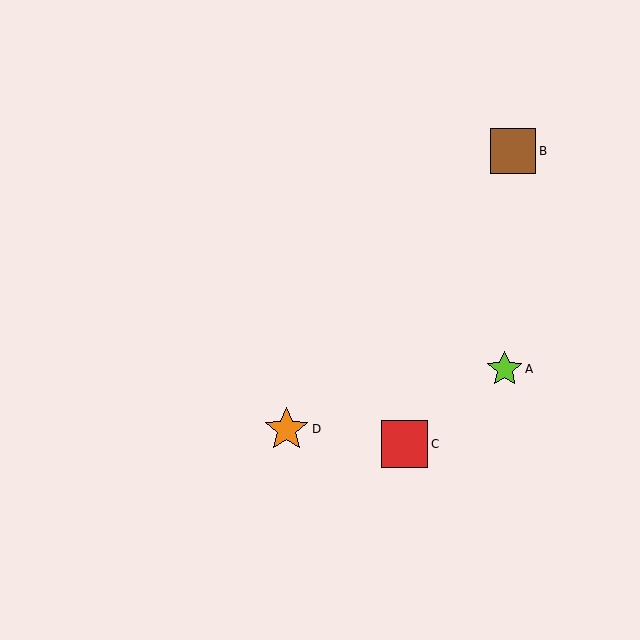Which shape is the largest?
The red square (labeled C) is the largest.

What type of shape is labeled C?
Shape C is a red square.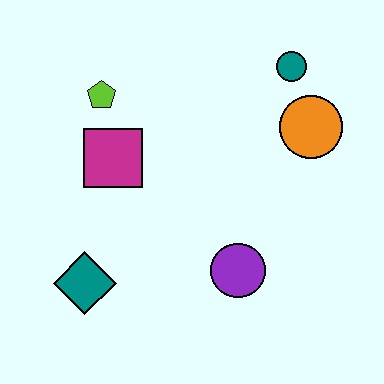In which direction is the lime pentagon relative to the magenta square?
The lime pentagon is above the magenta square.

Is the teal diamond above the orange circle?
No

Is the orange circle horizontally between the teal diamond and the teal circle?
No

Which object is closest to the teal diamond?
The magenta square is closest to the teal diamond.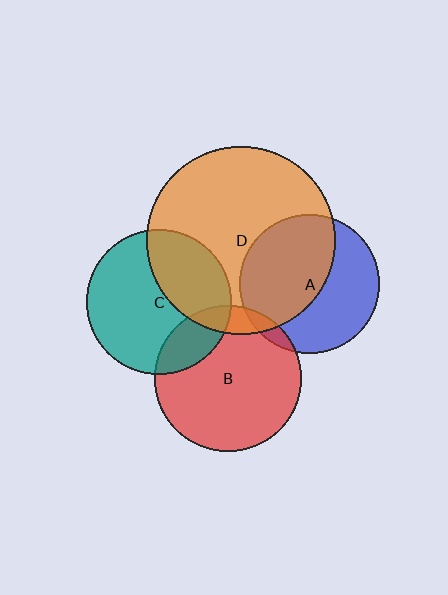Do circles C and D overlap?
Yes.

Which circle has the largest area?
Circle D (orange).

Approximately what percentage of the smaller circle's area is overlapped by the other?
Approximately 35%.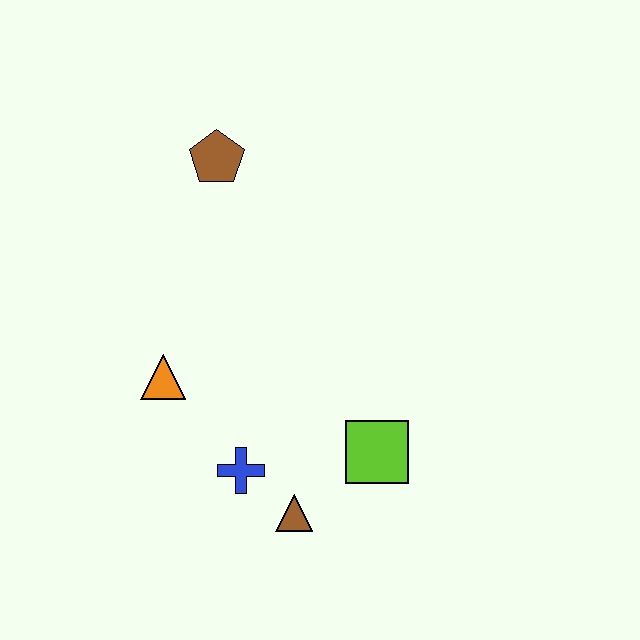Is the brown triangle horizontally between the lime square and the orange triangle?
Yes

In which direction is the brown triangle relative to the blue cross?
The brown triangle is to the right of the blue cross.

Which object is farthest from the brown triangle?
The brown pentagon is farthest from the brown triangle.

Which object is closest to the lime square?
The brown triangle is closest to the lime square.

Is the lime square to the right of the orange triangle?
Yes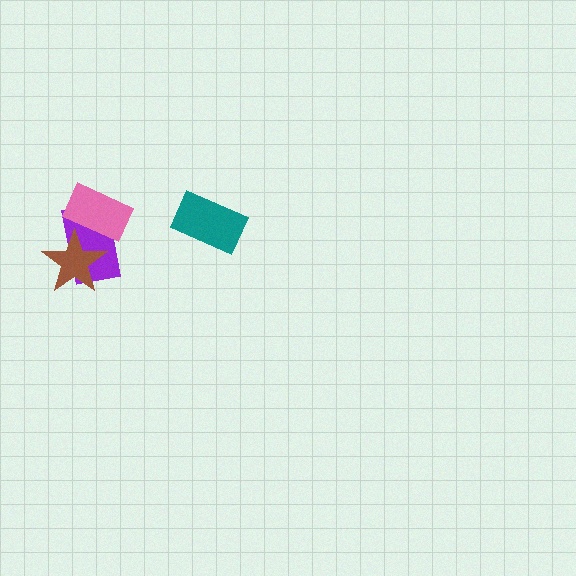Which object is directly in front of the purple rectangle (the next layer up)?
The brown star is directly in front of the purple rectangle.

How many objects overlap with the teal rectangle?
0 objects overlap with the teal rectangle.